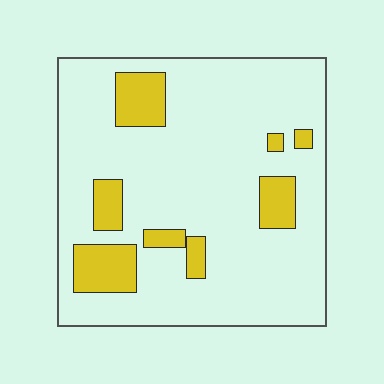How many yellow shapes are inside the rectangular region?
8.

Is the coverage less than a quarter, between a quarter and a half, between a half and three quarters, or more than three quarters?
Less than a quarter.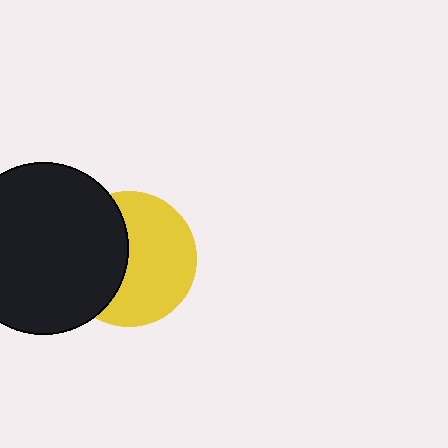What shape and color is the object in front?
The object in front is a black circle.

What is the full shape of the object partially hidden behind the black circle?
The partially hidden object is a yellow circle.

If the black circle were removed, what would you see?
You would see the complete yellow circle.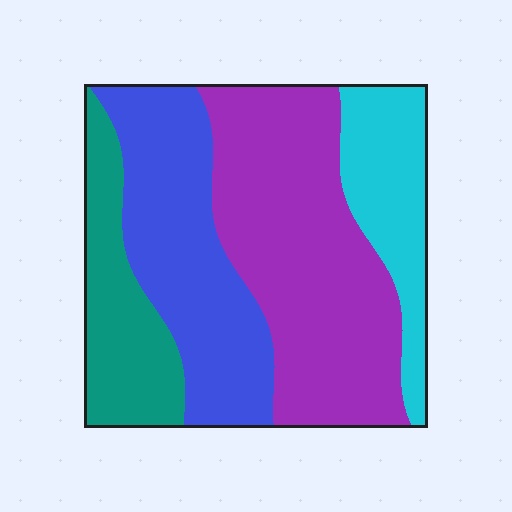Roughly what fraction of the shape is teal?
Teal covers about 15% of the shape.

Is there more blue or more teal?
Blue.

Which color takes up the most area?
Purple, at roughly 40%.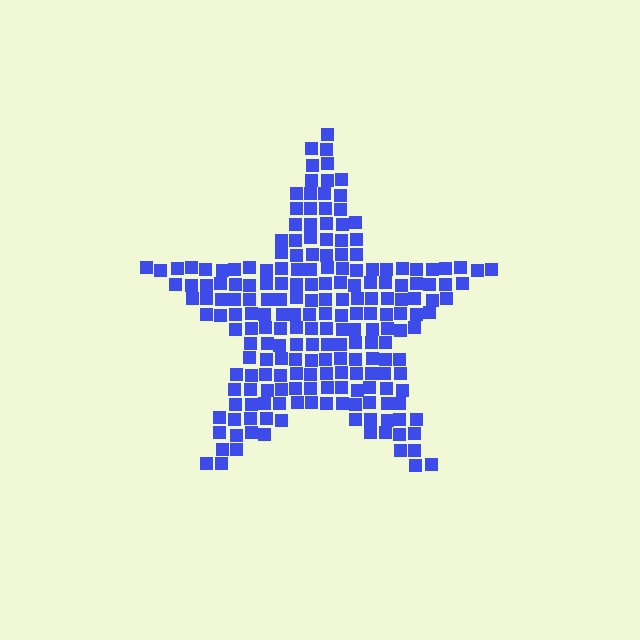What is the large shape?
The large shape is a star.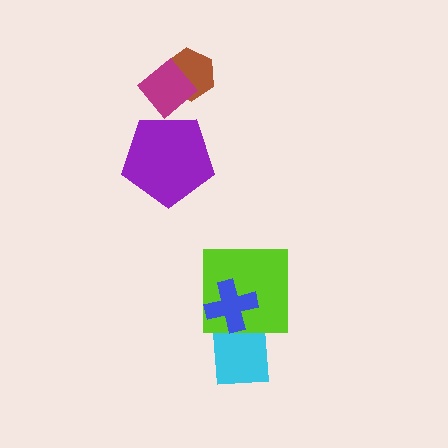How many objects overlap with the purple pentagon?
0 objects overlap with the purple pentagon.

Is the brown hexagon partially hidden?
Yes, it is partially covered by another shape.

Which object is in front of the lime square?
The blue cross is in front of the lime square.